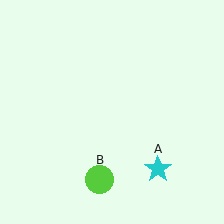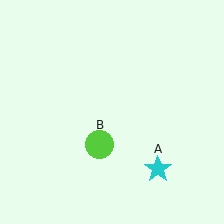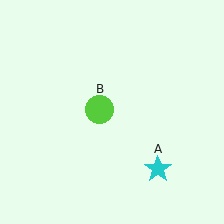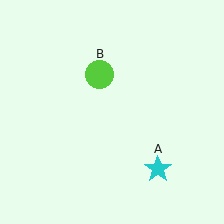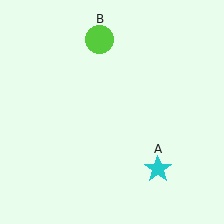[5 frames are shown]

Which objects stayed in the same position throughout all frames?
Cyan star (object A) remained stationary.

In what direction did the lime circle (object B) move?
The lime circle (object B) moved up.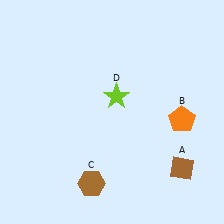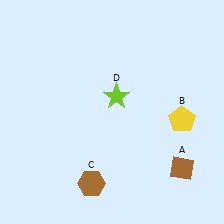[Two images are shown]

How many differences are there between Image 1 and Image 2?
There is 1 difference between the two images.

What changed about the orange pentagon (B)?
In Image 1, B is orange. In Image 2, it changed to yellow.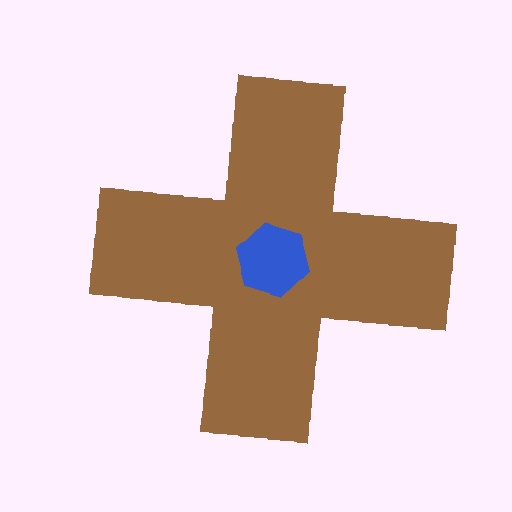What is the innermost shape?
The blue hexagon.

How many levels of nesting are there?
2.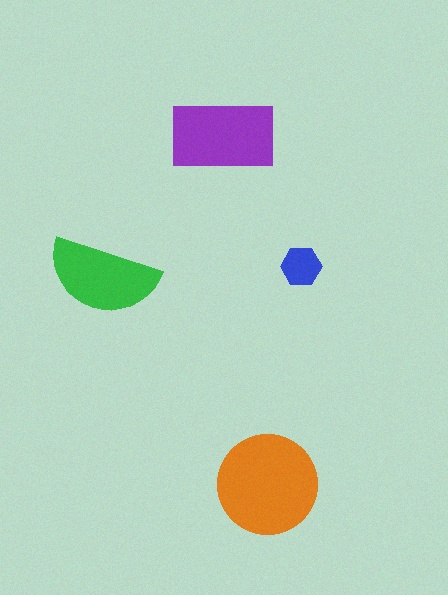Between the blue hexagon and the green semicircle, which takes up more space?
The green semicircle.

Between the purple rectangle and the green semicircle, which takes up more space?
The purple rectangle.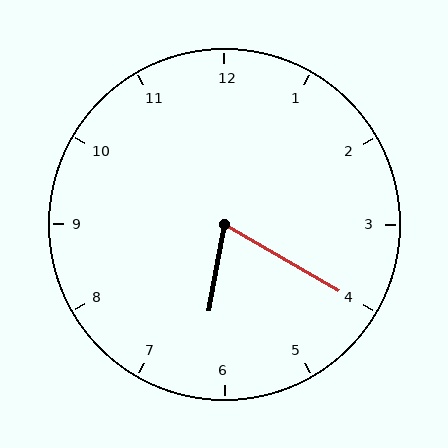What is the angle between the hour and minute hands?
Approximately 70 degrees.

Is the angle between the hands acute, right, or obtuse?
It is acute.